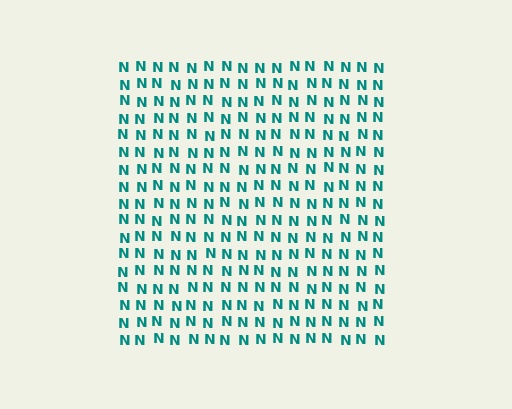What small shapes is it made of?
It is made of small letter N's.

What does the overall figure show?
The overall figure shows a square.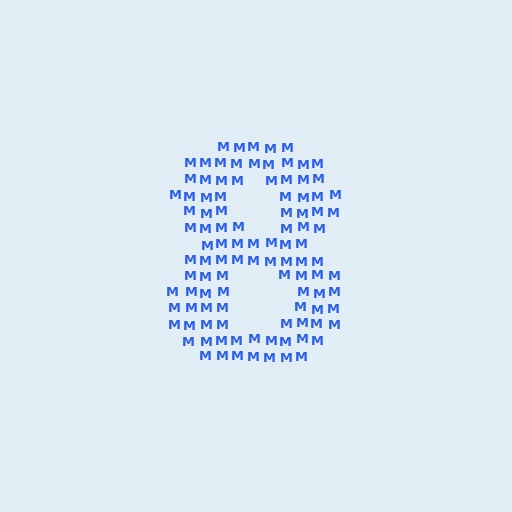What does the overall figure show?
The overall figure shows the digit 8.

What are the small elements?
The small elements are letter M's.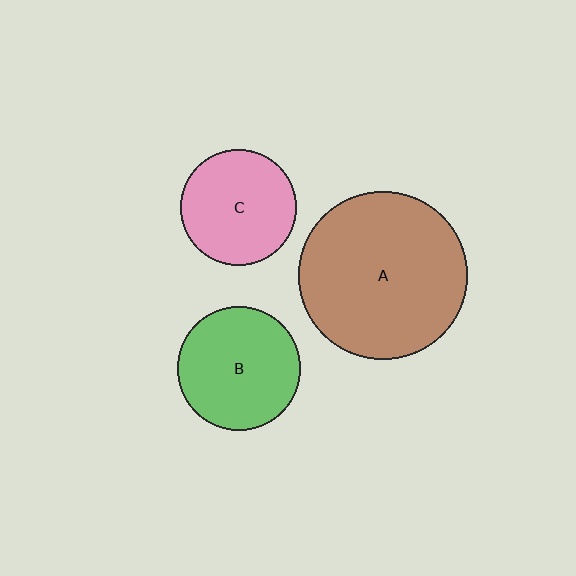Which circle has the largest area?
Circle A (brown).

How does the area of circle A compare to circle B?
Approximately 1.8 times.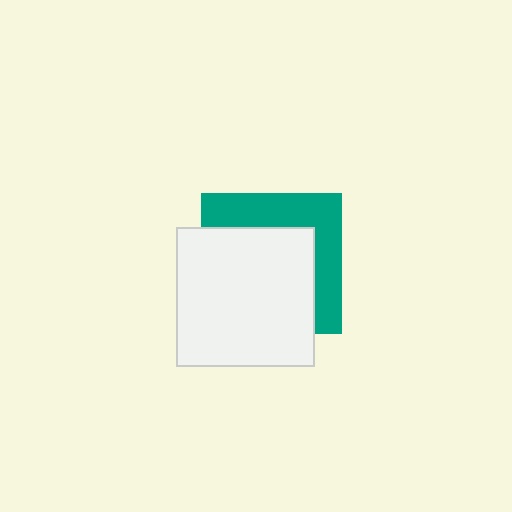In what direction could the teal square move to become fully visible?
The teal square could move toward the upper-right. That would shift it out from behind the white square entirely.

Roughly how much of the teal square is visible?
A small part of it is visible (roughly 38%).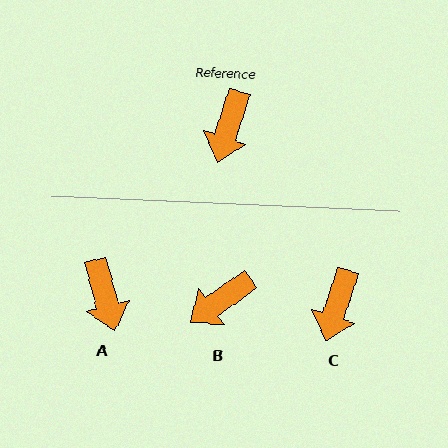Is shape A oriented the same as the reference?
No, it is off by about 33 degrees.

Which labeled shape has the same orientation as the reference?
C.